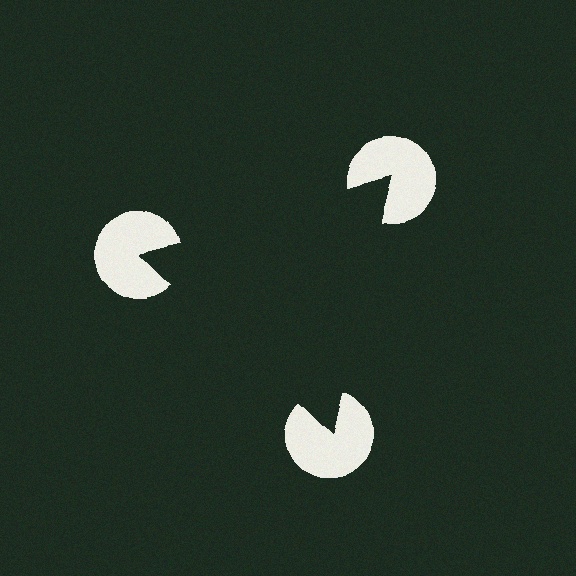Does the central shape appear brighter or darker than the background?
It typically appears slightly darker than the background, even though no actual brightness change is drawn.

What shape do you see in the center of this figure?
An illusory triangle — its edges are inferred from the aligned wedge cuts in the pac-man discs, not physically drawn.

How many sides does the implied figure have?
3 sides.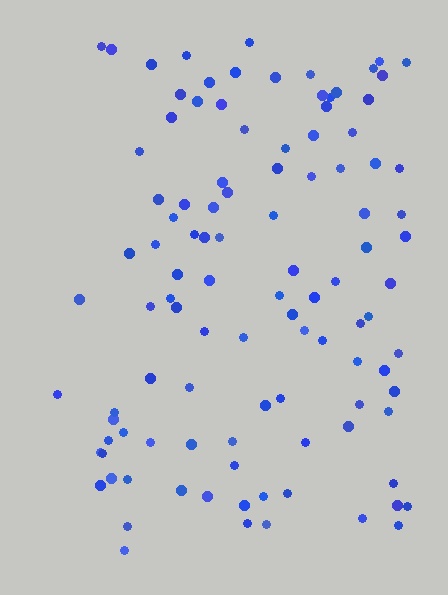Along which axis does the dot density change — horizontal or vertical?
Horizontal.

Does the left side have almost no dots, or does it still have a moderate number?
Still a moderate number, just noticeably fewer than the right.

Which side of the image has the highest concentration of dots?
The right.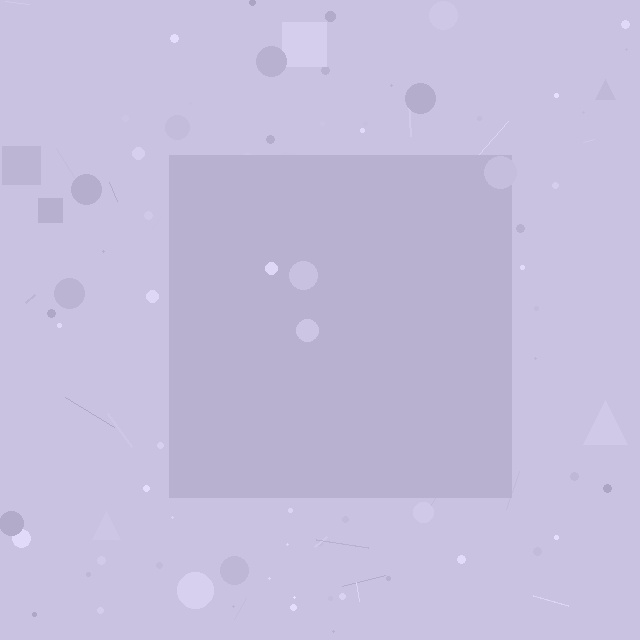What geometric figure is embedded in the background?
A square is embedded in the background.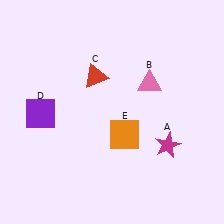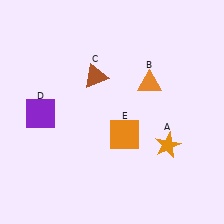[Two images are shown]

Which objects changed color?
A changed from magenta to orange. B changed from pink to orange. C changed from red to brown.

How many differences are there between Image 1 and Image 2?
There are 3 differences between the two images.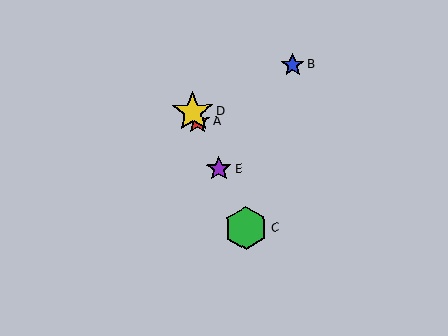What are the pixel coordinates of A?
Object A is at (197, 122).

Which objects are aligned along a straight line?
Objects A, C, D, E are aligned along a straight line.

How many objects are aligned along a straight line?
4 objects (A, C, D, E) are aligned along a straight line.